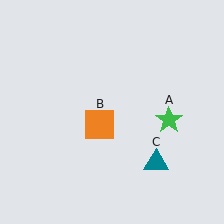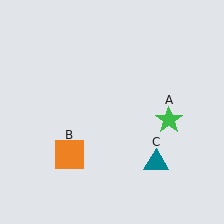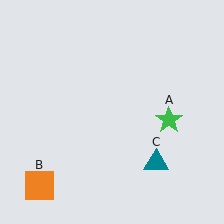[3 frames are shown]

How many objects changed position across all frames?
1 object changed position: orange square (object B).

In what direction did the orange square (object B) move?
The orange square (object B) moved down and to the left.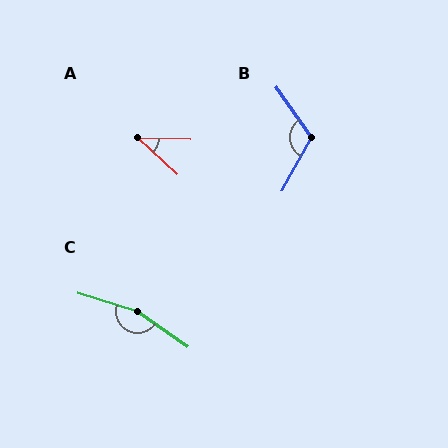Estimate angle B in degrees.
Approximately 116 degrees.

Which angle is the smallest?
A, at approximately 41 degrees.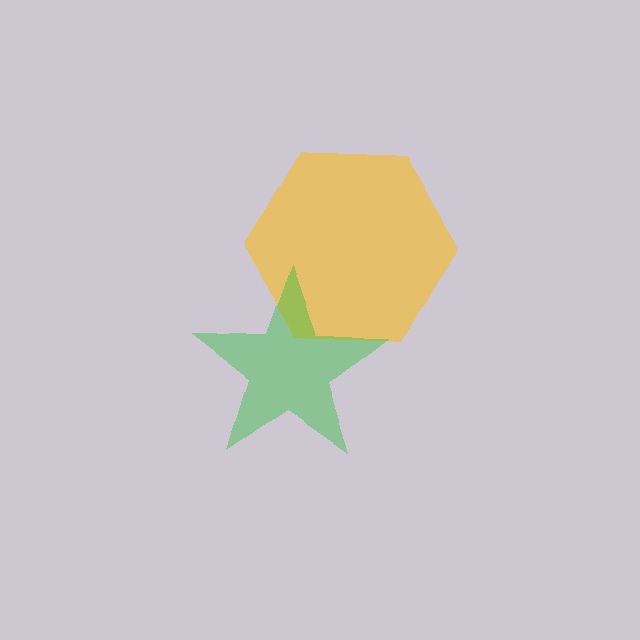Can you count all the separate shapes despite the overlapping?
Yes, there are 2 separate shapes.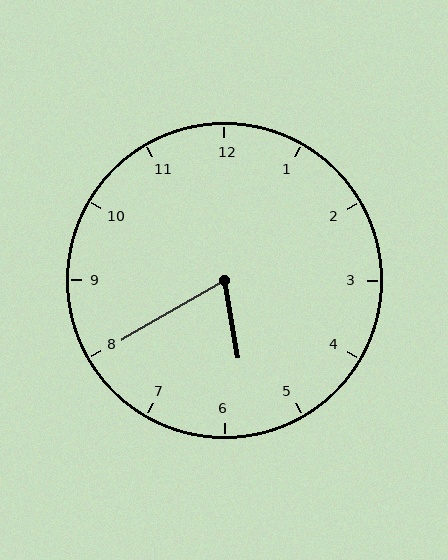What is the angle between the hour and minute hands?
Approximately 70 degrees.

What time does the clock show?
5:40.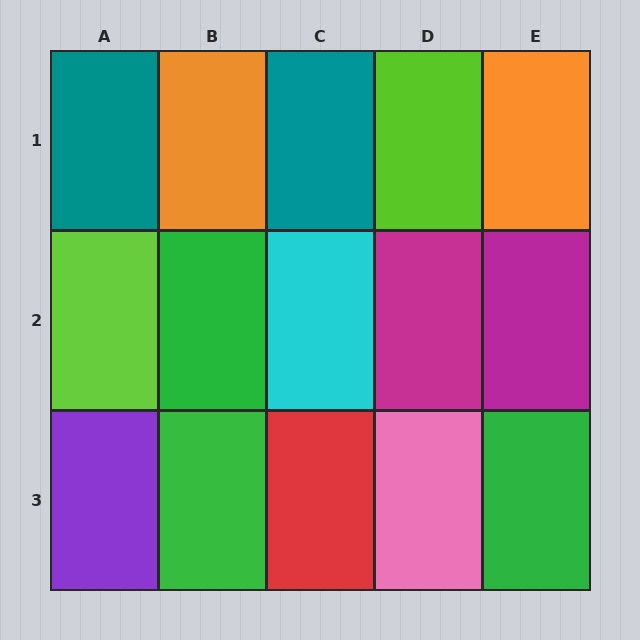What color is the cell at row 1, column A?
Teal.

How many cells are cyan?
1 cell is cyan.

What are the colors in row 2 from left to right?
Lime, green, cyan, magenta, magenta.